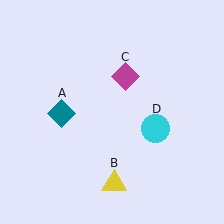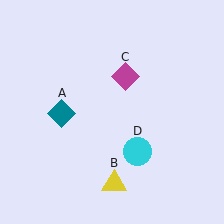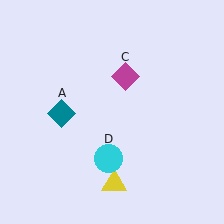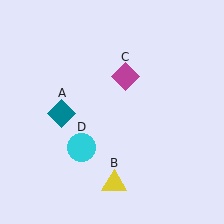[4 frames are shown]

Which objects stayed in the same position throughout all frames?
Teal diamond (object A) and yellow triangle (object B) and magenta diamond (object C) remained stationary.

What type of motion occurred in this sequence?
The cyan circle (object D) rotated clockwise around the center of the scene.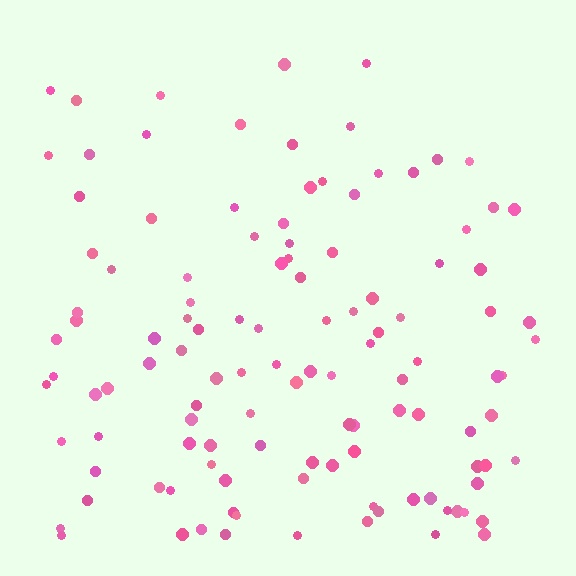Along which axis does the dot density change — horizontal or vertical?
Vertical.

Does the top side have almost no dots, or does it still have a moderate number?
Still a moderate number, just noticeably fewer than the bottom.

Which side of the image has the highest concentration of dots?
The bottom.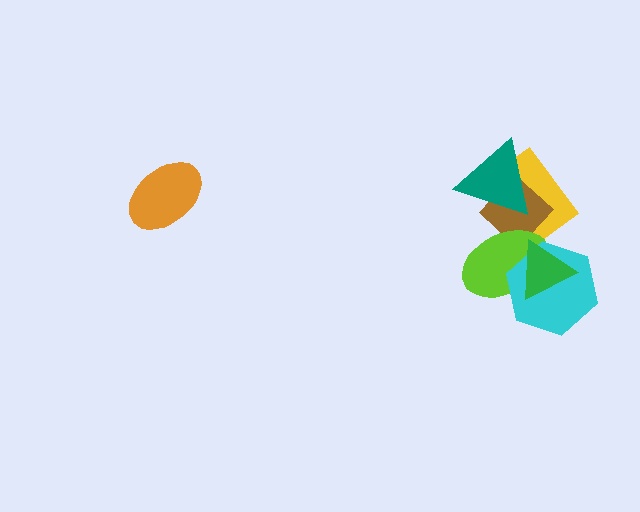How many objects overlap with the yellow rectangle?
3 objects overlap with the yellow rectangle.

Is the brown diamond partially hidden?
Yes, it is partially covered by another shape.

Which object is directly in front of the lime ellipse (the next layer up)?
The cyan hexagon is directly in front of the lime ellipse.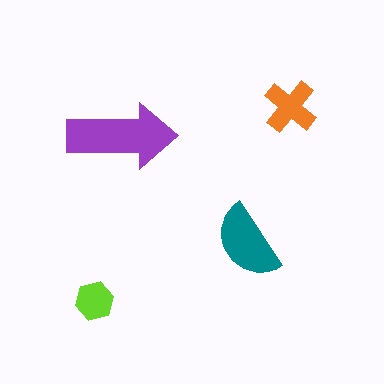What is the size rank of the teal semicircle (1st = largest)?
2nd.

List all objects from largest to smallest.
The purple arrow, the teal semicircle, the orange cross, the lime hexagon.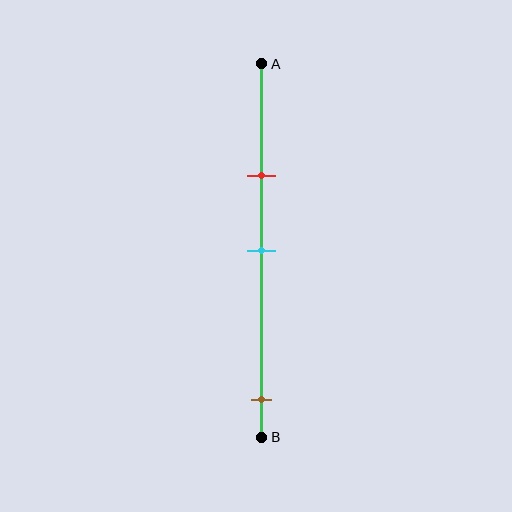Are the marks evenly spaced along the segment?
No, the marks are not evenly spaced.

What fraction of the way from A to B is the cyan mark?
The cyan mark is approximately 50% (0.5) of the way from A to B.